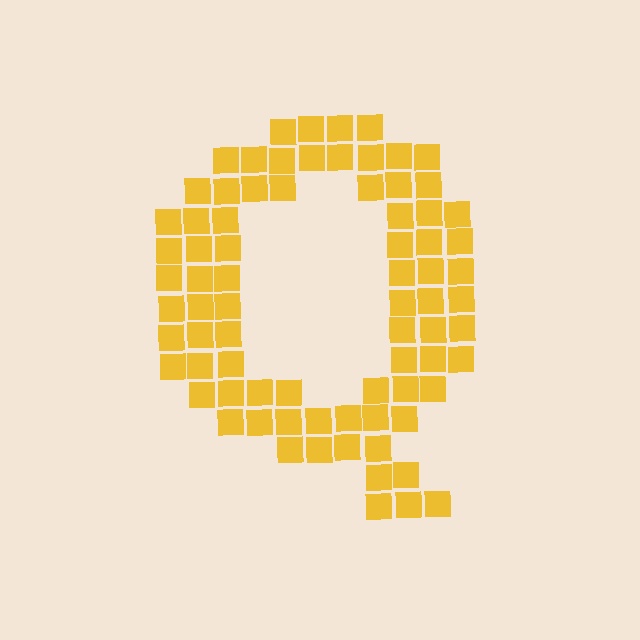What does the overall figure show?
The overall figure shows the letter Q.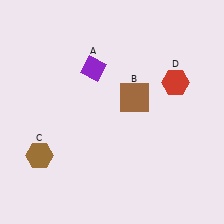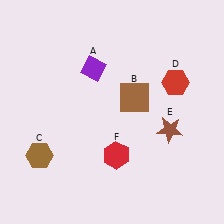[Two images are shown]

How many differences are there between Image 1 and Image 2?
There are 2 differences between the two images.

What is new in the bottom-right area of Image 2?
A red hexagon (F) was added in the bottom-right area of Image 2.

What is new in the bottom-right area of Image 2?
A brown star (E) was added in the bottom-right area of Image 2.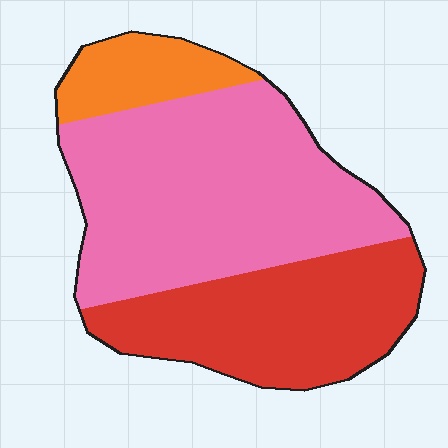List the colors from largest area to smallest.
From largest to smallest: pink, red, orange.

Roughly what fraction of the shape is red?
Red covers roughly 35% of the shape.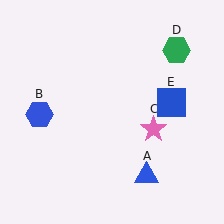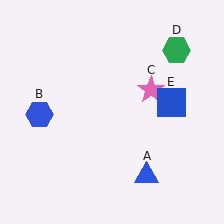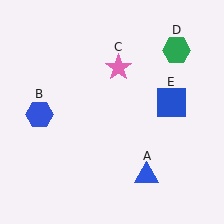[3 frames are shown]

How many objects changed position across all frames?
1 object changed position: pink star (object C).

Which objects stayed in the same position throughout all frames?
Blue triangle (object A) and blue hexagon (object B) and green hexagon (object D) and blue square (object E) remained stationary.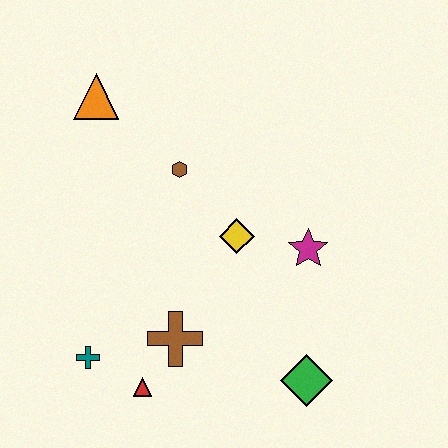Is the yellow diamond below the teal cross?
No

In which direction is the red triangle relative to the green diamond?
The red triangle is to the left of the green diamond.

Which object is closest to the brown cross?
The red triangle is closest to the brown cross.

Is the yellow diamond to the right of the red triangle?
Yes